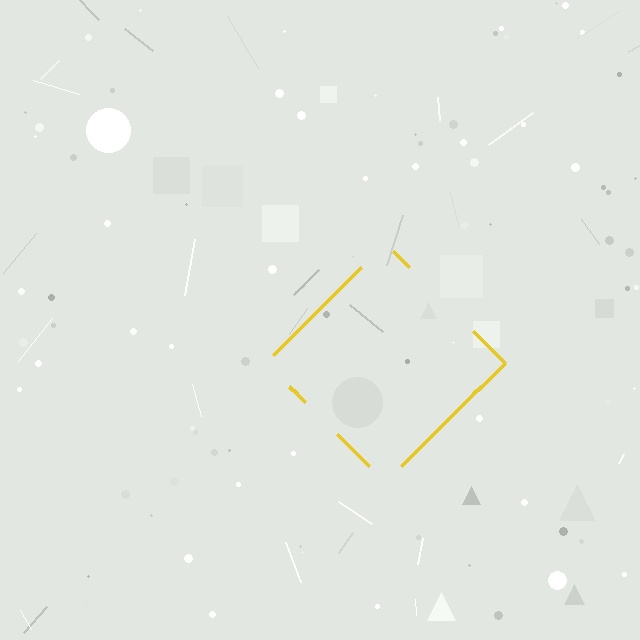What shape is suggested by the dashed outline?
The dashed outline suggests a diamond.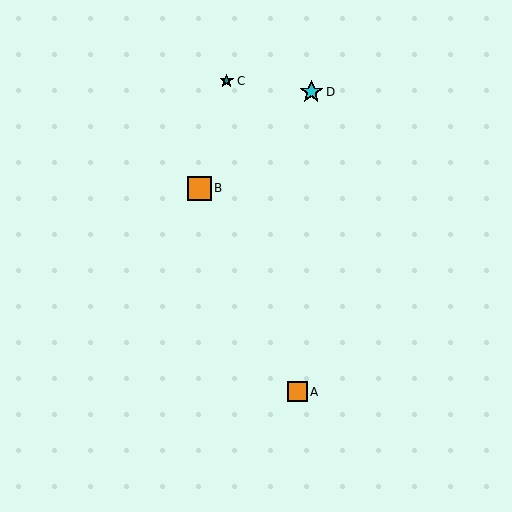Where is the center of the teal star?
The center of the teal star is at (227, 81).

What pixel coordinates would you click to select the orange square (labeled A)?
Click at (298, 392) to select the orange square A.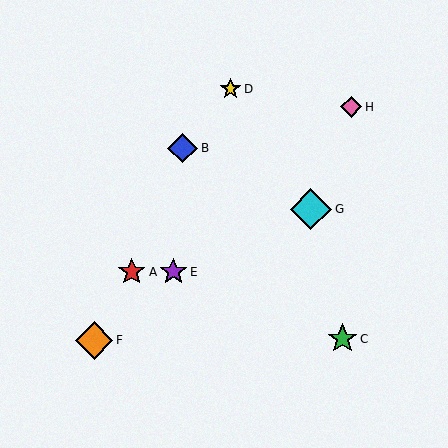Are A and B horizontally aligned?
No, A is at y≈272 and B is at y≈148.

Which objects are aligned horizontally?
Objects A, E are aligned horizontally.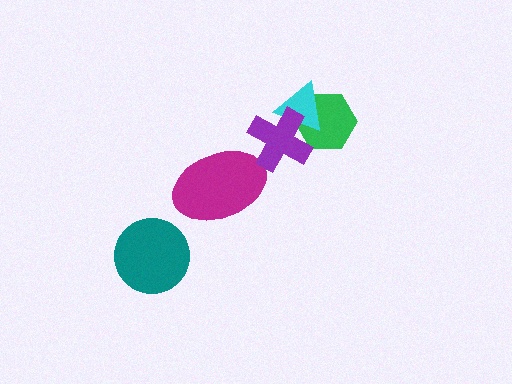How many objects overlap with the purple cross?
2 objects overlap with the purple cross.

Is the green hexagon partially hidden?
Yes, it is partially covered by another shape.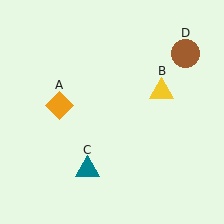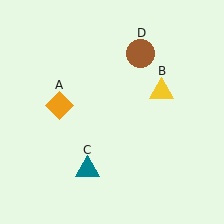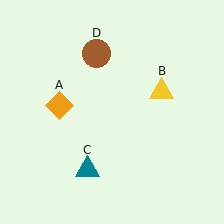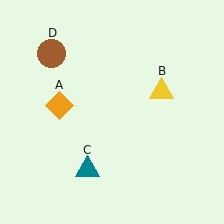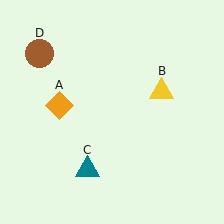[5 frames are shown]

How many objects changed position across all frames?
1 object changed position: brown circle (object D).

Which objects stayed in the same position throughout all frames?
Orange diamond (object A) and yellow triangle (object B) and teal triangle (object C) remained stationary.